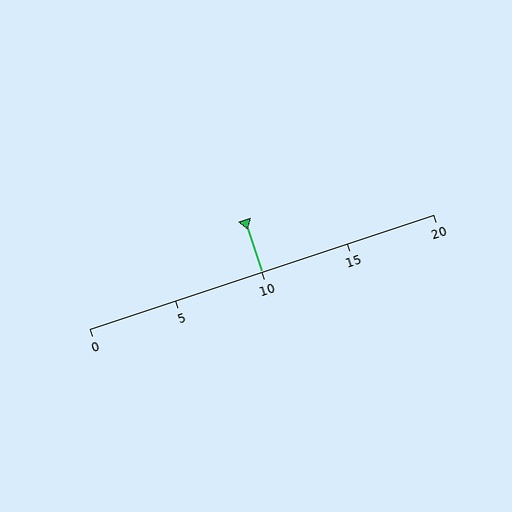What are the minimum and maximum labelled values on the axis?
The axis runs from 0 to 20.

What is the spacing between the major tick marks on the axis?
The major ticks are spaced 5 apart.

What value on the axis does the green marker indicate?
The marker indicates approximately 10.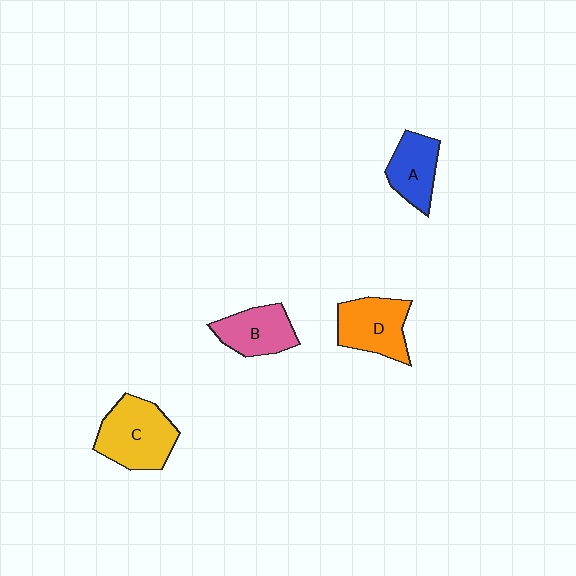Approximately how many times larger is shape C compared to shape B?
Approximately 1.4 times.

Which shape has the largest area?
Shape C (yellow).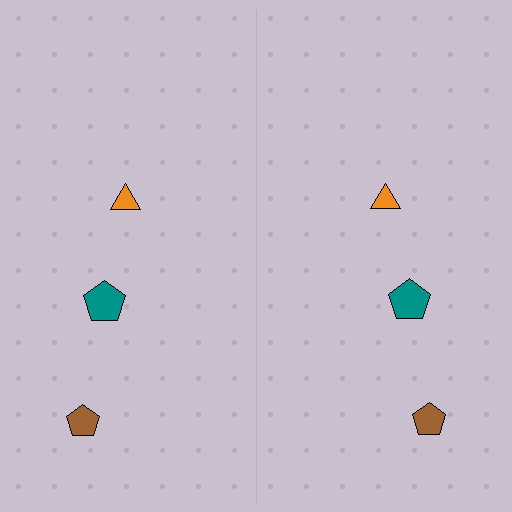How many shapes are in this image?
There are 6 shapes in this image.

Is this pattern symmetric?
Yes, this pattern has bilateral (reflection) symmetry.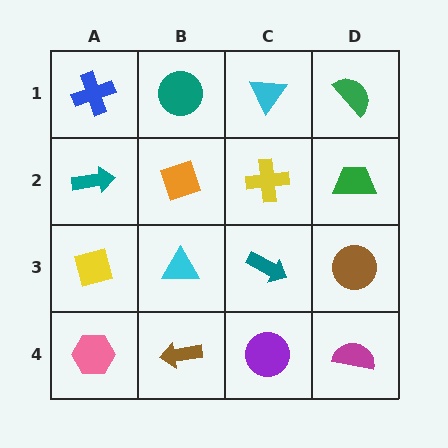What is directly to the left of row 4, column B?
A pink hexagon.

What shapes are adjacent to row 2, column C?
A cyan triangle (row 1, column C), a teal arrow (row 3, column C), an orange diamond (row 2, column B), a green trapezoid (row 2, column D).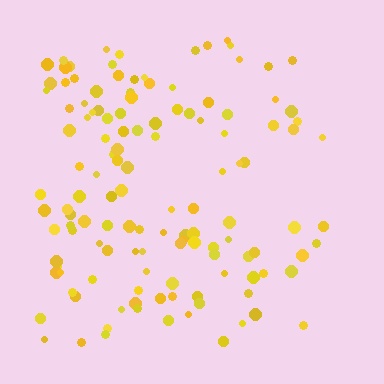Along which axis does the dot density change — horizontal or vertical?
Horizontal.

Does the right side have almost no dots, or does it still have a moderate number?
Still a moderate number, just noticeably fewer than the left.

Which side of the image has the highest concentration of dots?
The left.